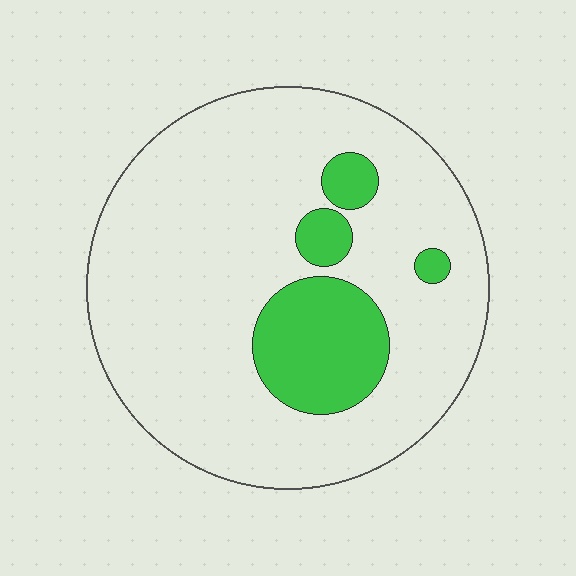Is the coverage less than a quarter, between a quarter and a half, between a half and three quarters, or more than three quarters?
Less than a quarter.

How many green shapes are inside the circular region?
4.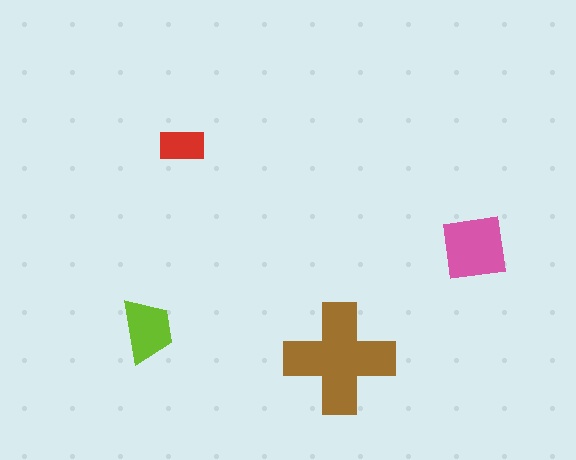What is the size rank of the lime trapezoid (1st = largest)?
3rd.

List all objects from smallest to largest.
The red rectangle, the lime trapezoid, the pink square, the brown cross.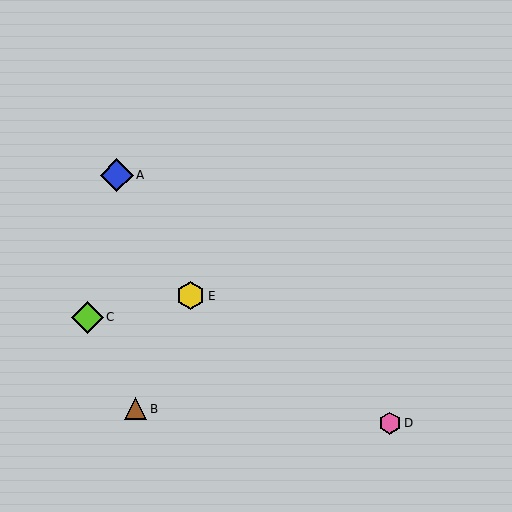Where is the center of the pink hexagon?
The center of the pink hexagon is at (390, 423).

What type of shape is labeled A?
Shape A is a blue diamond.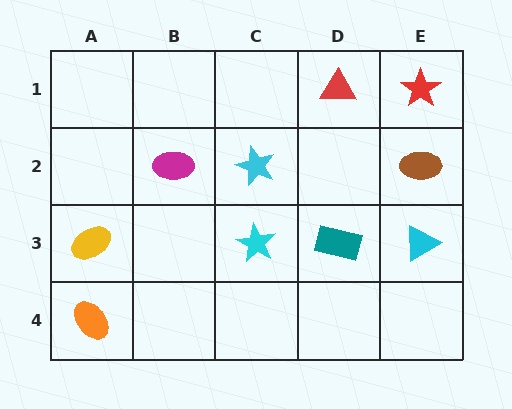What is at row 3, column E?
A cyan triangle.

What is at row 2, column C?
A cyan star.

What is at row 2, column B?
A magenta ellipse.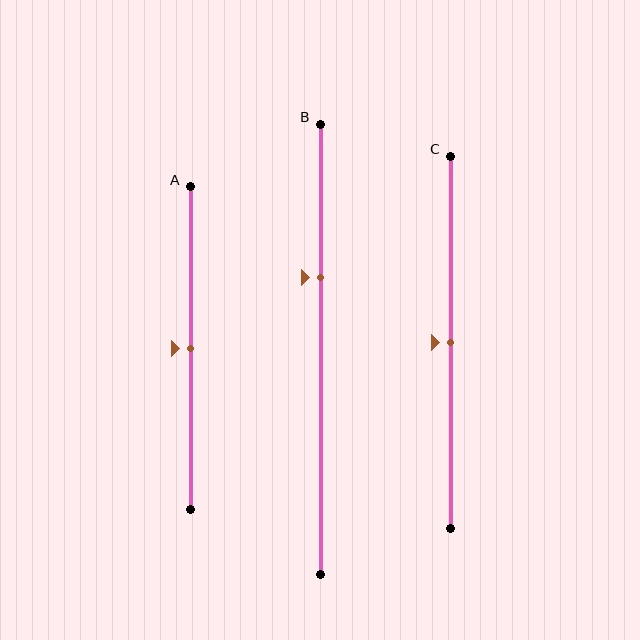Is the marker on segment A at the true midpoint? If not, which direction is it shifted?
Yes, the marker on segment A is at the true midpoint.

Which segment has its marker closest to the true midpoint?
Segment A has its marker closest to the true midpoint.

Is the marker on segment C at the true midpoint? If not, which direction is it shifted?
Yes, the marker on segment C is at the true midpoint.